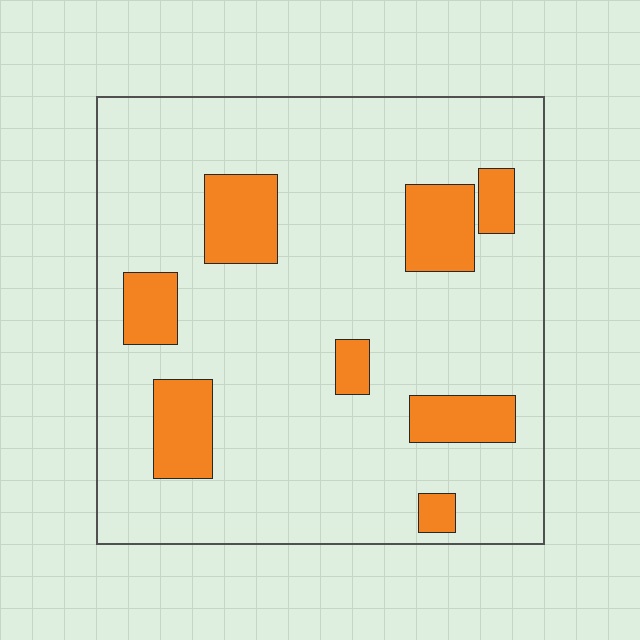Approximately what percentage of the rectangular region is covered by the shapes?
Approximately 15%.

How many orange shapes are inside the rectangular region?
8.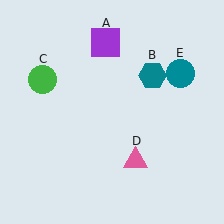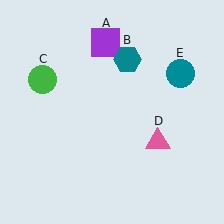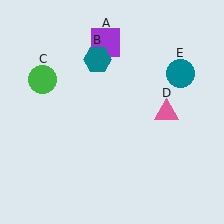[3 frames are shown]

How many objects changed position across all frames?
2 objects changed position: teal hexagon (object B), pink triangle (object D).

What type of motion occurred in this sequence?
The teal hexagon (object B), pink triangle (object D) rotated counterclockwise around the center of the scene.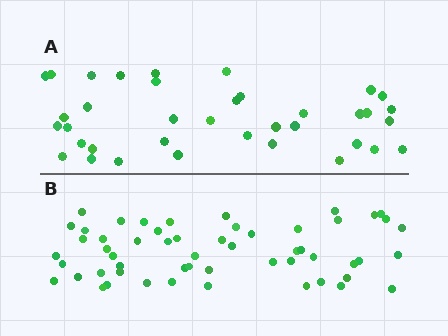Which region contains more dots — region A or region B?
Region B (the bottom region) has more dots.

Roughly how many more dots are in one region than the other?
Region B has approximately 20 more dots than region A.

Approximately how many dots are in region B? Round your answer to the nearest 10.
About 60 dots. (The exact count is 55, which rounds to 60.)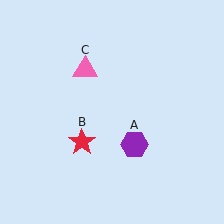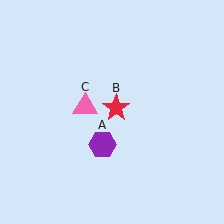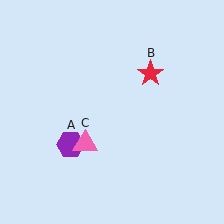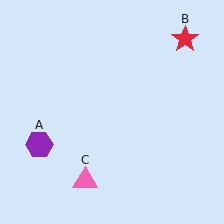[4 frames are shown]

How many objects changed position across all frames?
3 objects changed position: purple hexagon (object A), red star (object B), pink triangle (object C).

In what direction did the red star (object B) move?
The red star (object B) moved up and to the right.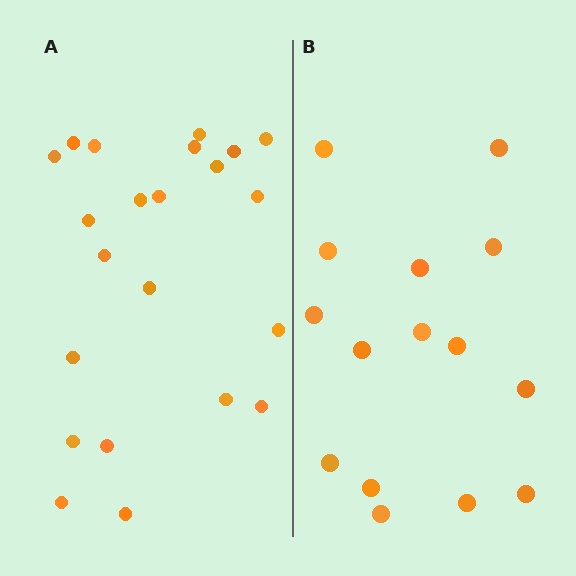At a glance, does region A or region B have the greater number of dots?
Region A (the left region) has more dots.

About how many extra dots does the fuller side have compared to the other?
Region A has roughly 8 or so more dots than region B.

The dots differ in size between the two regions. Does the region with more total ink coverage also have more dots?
No. Region B has more total ink coverage because its dots are larger, but region A actually contains more individual dots. Total area can be misleading — the number of items is what matters here.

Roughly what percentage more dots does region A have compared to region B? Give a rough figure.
About 45% more.